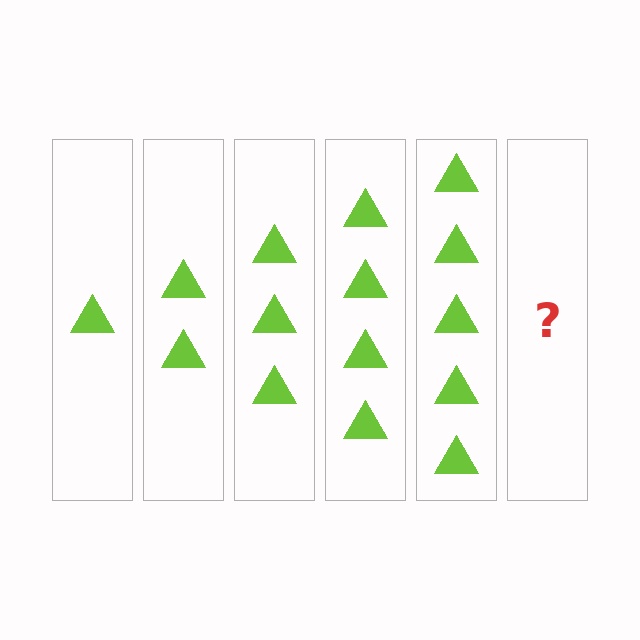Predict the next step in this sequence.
The next step is 6 triangles.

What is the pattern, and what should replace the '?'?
The pattern is that each step adds one more triangle. The '?' should be 6 triangles.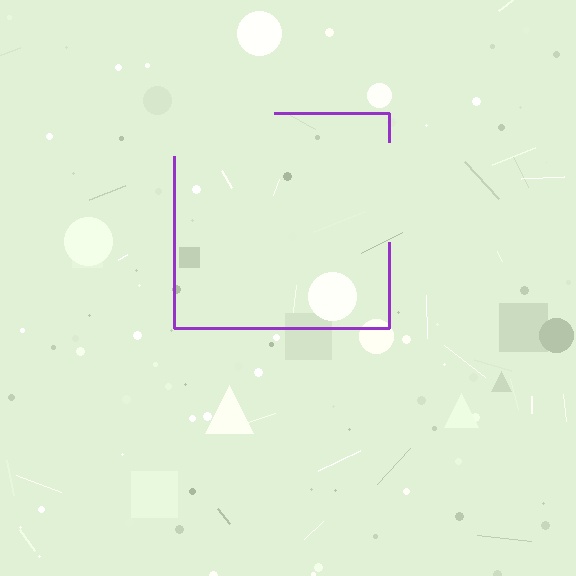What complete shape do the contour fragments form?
The contour fragments form a square.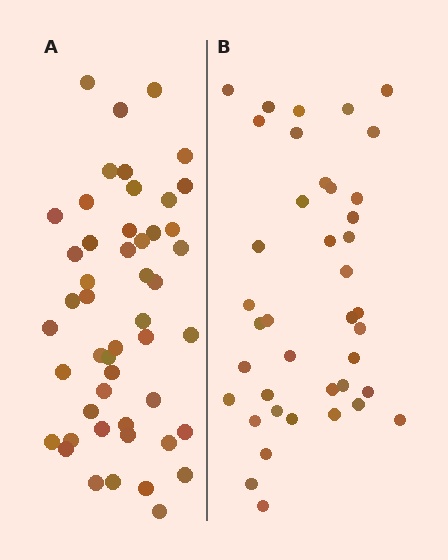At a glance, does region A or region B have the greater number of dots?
Region A (the left region) has more dots.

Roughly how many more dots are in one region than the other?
Region A has roughly 8 or so more dots than region B.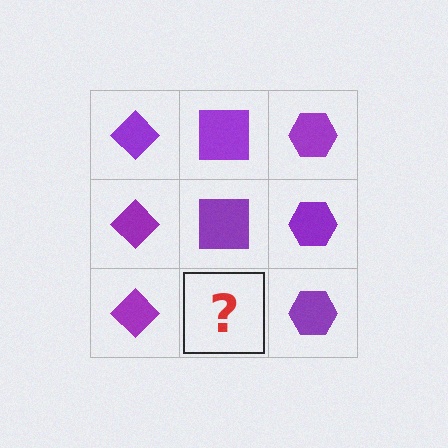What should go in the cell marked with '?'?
The missing cell should contain a purple square.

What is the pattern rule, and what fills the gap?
The rule is that each column has a consistent shape. The gap should be filled with a purple square.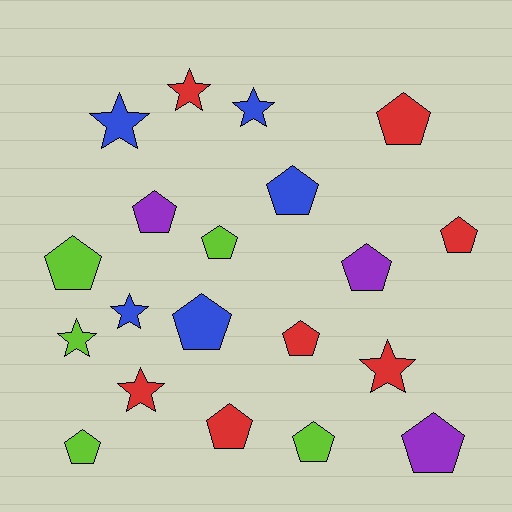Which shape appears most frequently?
Pentagon, with 13 objects.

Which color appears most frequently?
Red, with 7 objects.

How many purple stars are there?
There are no purple stars.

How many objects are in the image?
There are 20 objects.